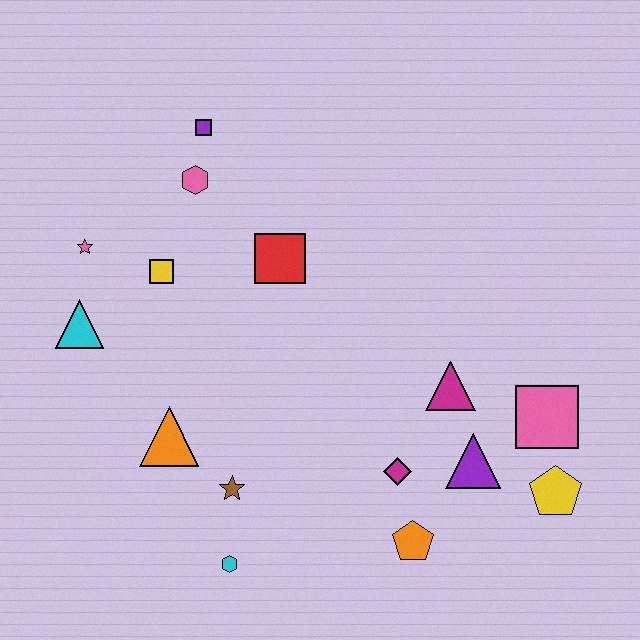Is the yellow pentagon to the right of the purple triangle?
Yes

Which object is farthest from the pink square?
The pink star is farthest from the pink square.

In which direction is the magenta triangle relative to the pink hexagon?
The magenta triangle is to the right of the pink hexagon.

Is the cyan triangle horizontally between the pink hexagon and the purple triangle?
No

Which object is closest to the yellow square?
The pink star is closest to the yellow square.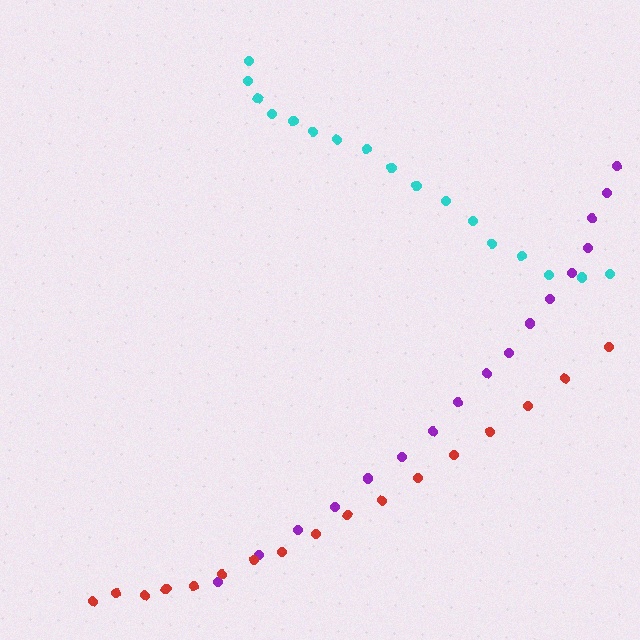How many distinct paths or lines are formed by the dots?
There are 3 distinct paths.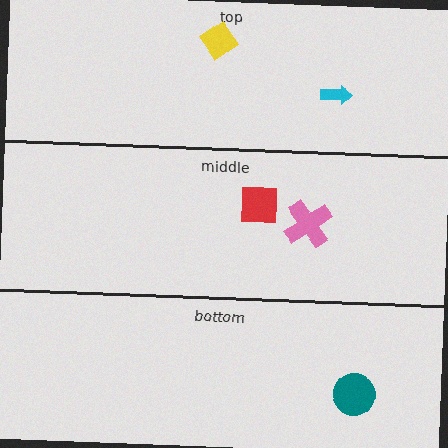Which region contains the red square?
The middle region.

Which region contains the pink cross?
The middle region.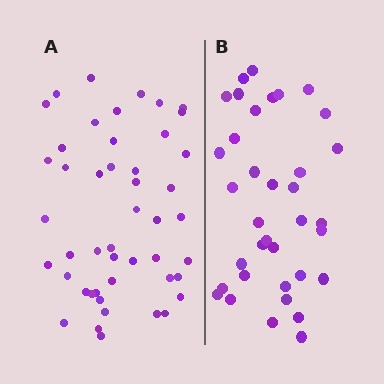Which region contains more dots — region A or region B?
Region A (the left region) has more dots.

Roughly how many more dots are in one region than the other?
Region A has roughly 12 or so more dots than region B.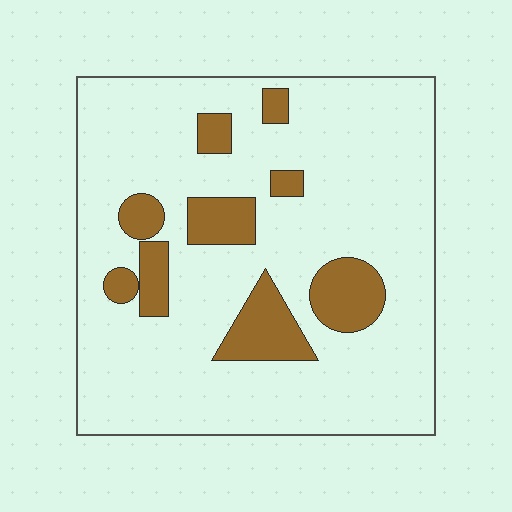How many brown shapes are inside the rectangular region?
9.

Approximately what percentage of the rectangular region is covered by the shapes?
Approximately 15%.